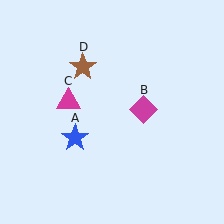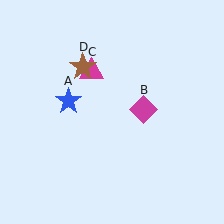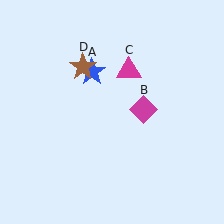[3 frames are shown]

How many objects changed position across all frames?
2 objects changed position: blue star (object A), magenta triangle (object C).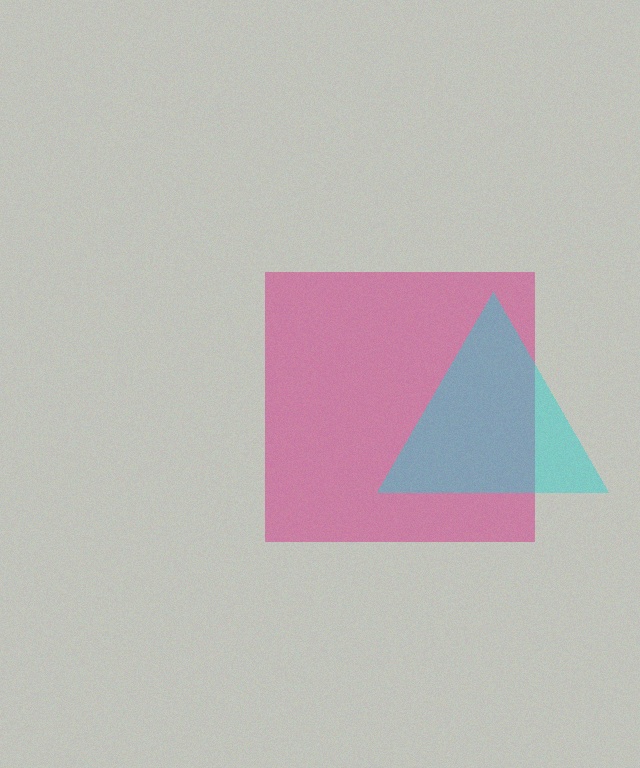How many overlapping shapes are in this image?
There are 2 overlapping shapes in the image.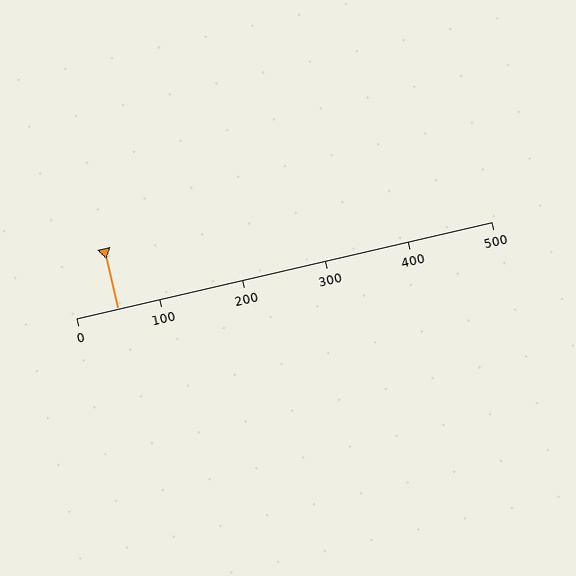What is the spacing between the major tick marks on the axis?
The major ticks are spaced 100 apart.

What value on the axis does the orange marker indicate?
The marker indicates approximately 50.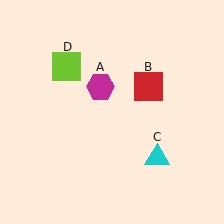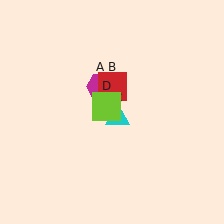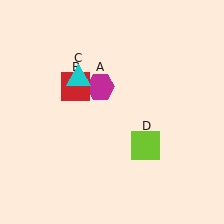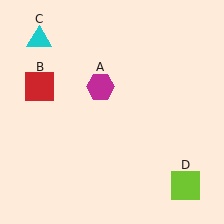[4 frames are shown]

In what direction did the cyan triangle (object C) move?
The cyan triangle (object C) moved up and to the left.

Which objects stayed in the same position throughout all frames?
Magenta hexagon (object A) remained stationary.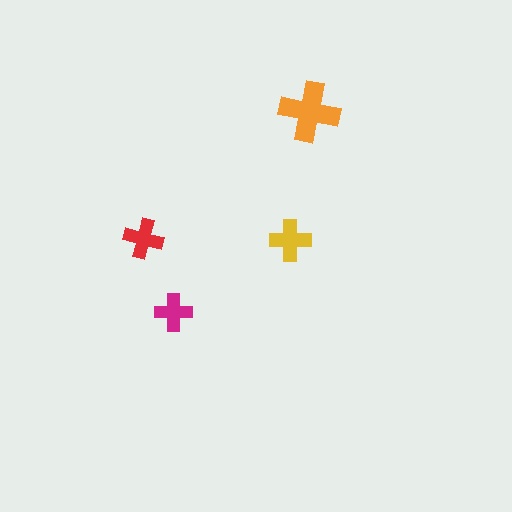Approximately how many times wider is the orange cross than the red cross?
About 1.5 times wider.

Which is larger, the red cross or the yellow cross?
The yellow one.